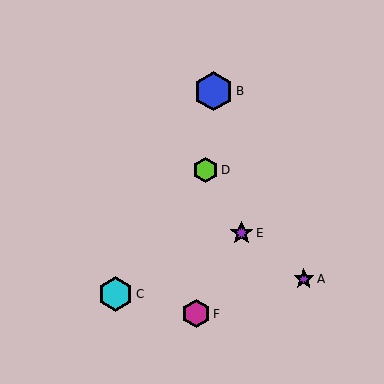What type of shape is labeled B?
Shape B is a blue hexagon.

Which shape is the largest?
The blue hexagon (labeled B) is the largest.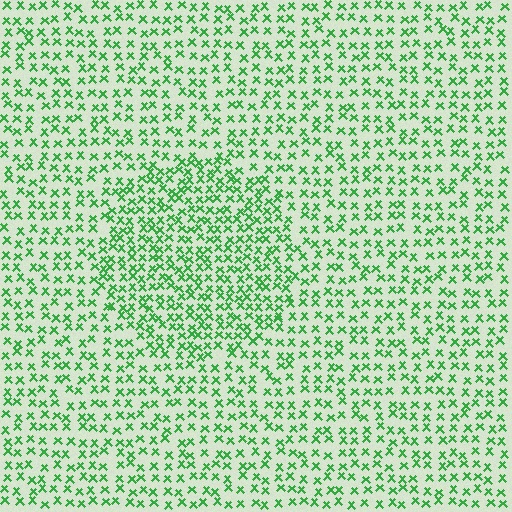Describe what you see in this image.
The image contains small green elements arranged at two different densities. A circle-shaped region is visible where the elements are more densely packed than the surrounding area.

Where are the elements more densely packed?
The elements are more densely packed inside the circle boundary.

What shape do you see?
I see a circle.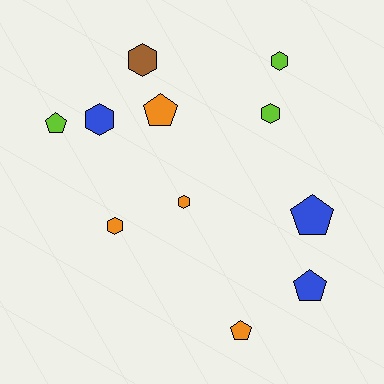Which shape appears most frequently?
Hexagon, with 6 objects.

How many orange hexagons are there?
There are 2 orange hexagons.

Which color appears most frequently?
Orange, with 4 objects.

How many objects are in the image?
There are 11 objects.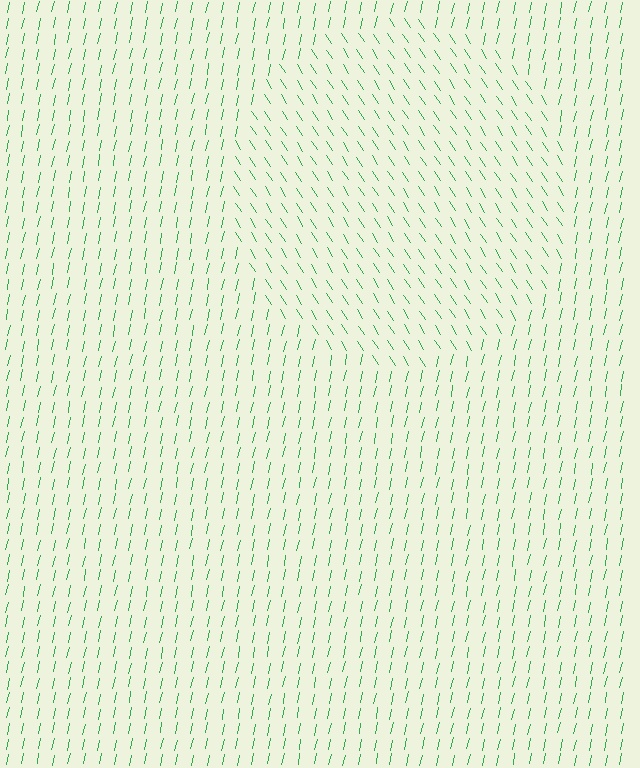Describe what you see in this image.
The image is filled with small green line segments. A circle region in the image has lines oriented differently from the surrounding lines, creating a visible texture boundary.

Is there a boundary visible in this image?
Yes, there is a texture boundary formed by a change in line orientation.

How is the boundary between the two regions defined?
The boundary is defined purely by a change in line orientation (approximately 45 degrees difference). All lines are the same color and thickness.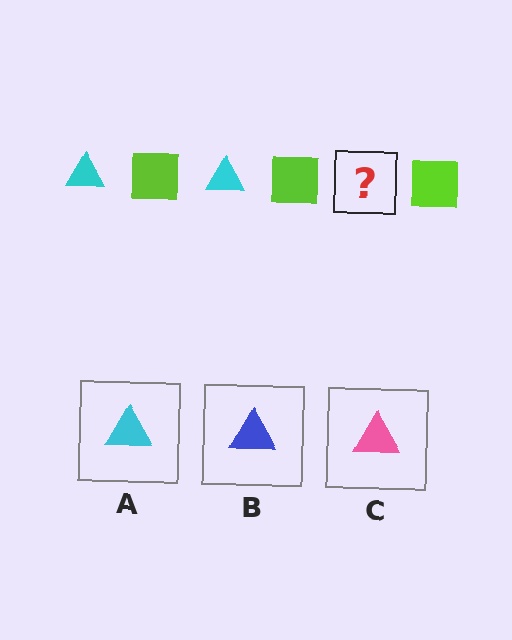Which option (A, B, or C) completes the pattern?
A.